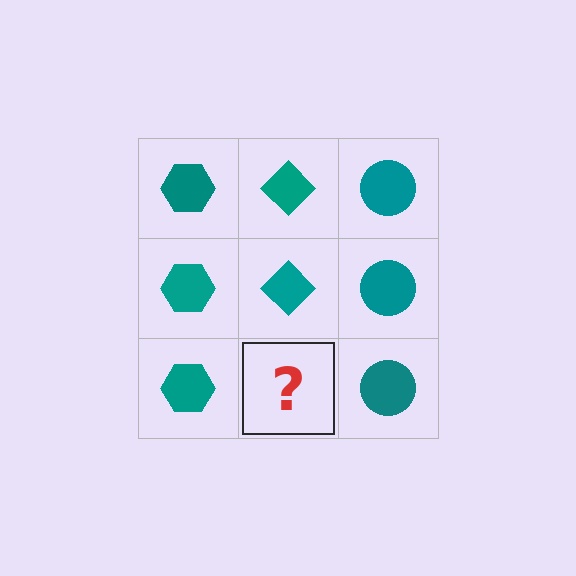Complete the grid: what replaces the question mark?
The question mark should be replaced with a teal diamond.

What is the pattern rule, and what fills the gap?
The rule is that each column has a consistent shape. The gap should be filled with a teal diamond.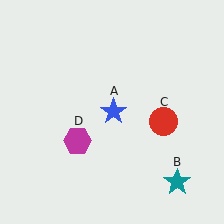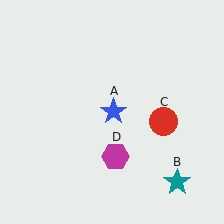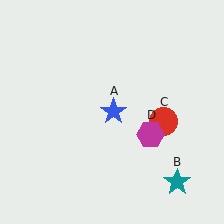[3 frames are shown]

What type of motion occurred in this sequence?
The magenta hexagon (object D) rotated counterclockwise around the center of the scene.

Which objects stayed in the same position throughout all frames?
Blue star (object A) and teal star (object B) and red circle (object C) remained stationary.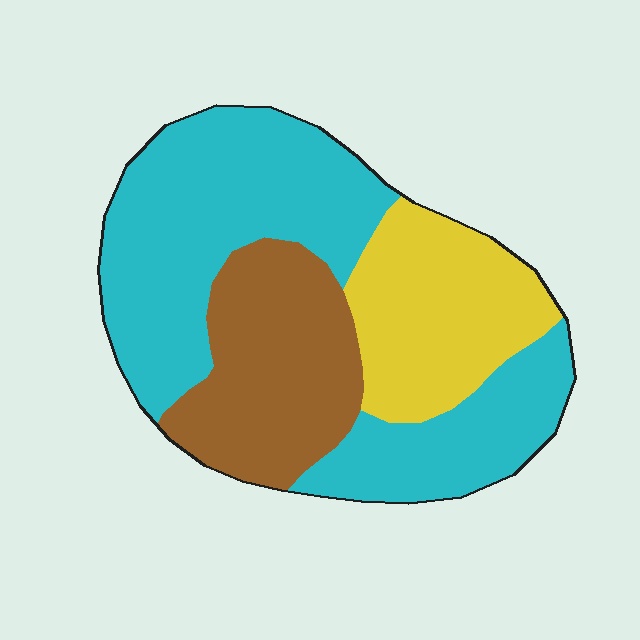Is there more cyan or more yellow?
Cyan.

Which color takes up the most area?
Cyan, at roughly 50%.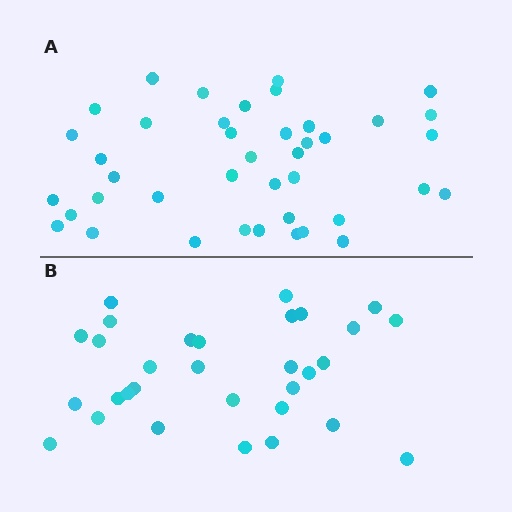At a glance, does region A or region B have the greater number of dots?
Region A (the top region) has more dots.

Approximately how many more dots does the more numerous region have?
Region A has roughly 10 or so more dots than region B.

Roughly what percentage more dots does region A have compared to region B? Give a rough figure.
About 30% more.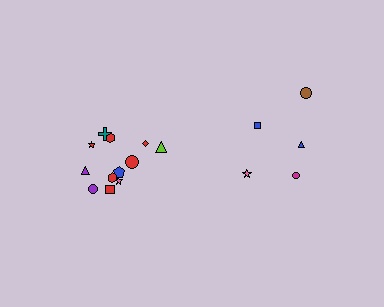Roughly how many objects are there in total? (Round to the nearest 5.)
Roughly 15 objects in total.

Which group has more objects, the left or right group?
The left group.